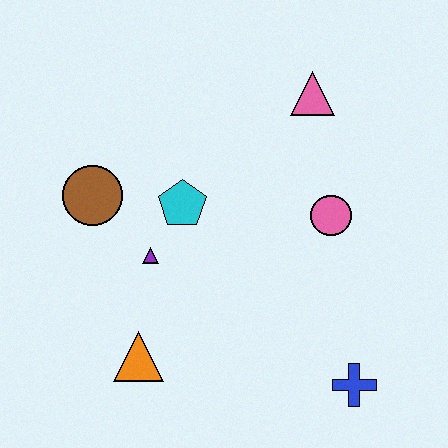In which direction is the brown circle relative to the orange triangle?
The brown circle is above the orange triangle.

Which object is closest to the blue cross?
The pink circle is closest to the blue cross.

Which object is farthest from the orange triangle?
The pink triangle is farthest from the orange triangle.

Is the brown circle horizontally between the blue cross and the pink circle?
No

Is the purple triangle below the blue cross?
No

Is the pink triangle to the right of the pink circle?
No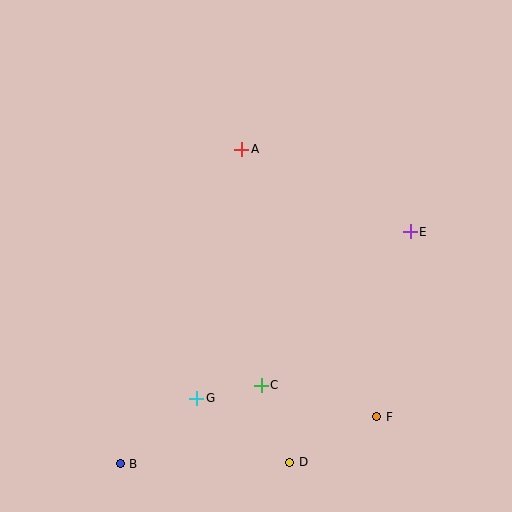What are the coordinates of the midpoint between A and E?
The midpoint between A and E is at (326, 191).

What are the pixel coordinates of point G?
Point G is at (197, 398).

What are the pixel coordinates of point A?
Point A is at (242, 149).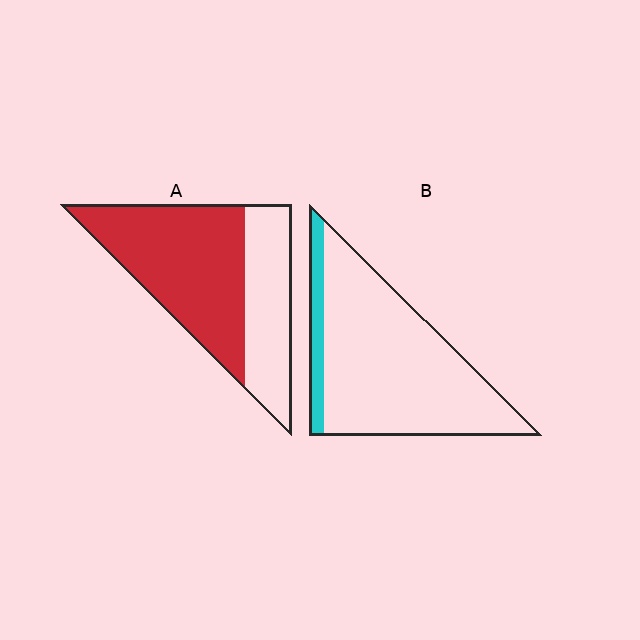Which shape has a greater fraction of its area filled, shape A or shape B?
Shape A.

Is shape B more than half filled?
No.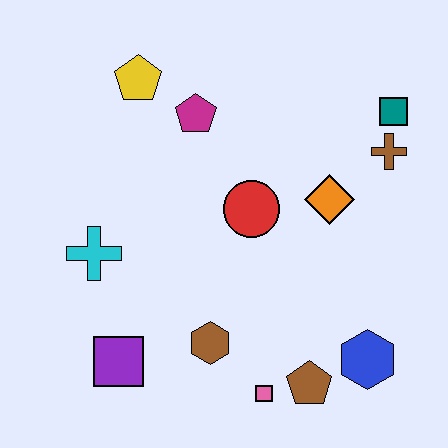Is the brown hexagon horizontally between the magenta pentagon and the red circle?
Yes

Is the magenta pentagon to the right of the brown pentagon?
No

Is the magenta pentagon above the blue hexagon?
Yes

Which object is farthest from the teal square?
The purple square is farthest from the teal square.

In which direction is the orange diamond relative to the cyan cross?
The orange diamond is to the right of the cyan cross.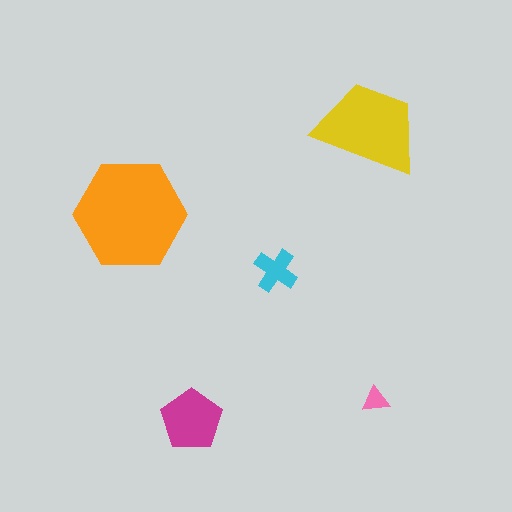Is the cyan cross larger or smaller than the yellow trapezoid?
Smaller.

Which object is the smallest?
The pink triangle.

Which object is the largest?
The orange hexagon.